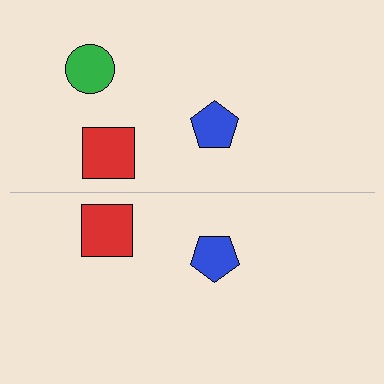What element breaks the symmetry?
A green circle is missing from the bottom side.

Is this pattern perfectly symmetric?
No, the pattern is not perfectly symmetric. A green circle is missing from the bottom side.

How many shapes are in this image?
There are 5 shapes in this image.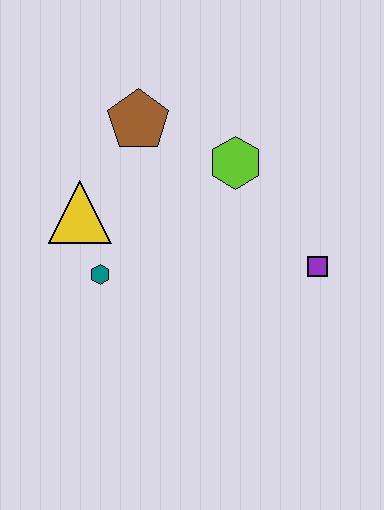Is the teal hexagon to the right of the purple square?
No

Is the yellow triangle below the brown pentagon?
Yes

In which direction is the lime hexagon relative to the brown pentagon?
The lime hexagon is to the right of the brown pentagon.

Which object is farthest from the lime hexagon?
The teal hexagon is farthest from the lime hexagon.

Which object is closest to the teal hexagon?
The yellow triangle is closest to the teal hexagon.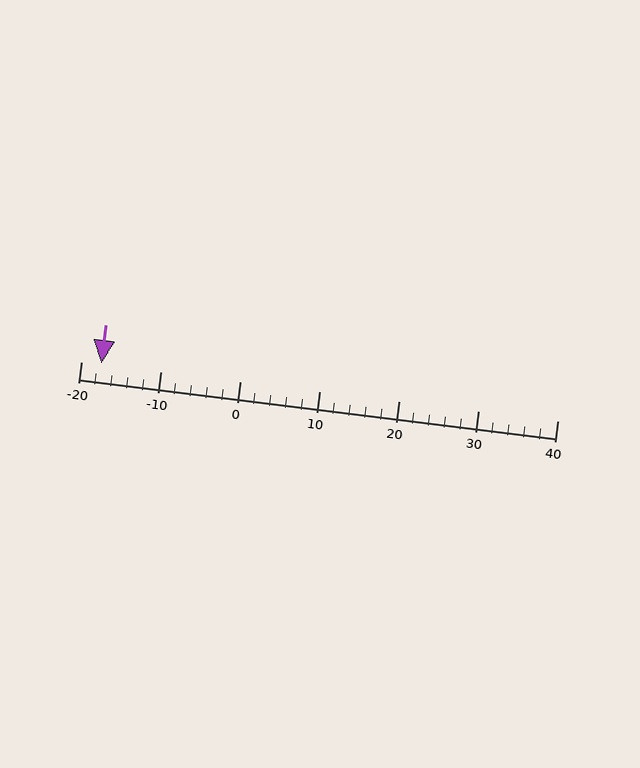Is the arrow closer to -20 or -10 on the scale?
The arrow is closer to -20.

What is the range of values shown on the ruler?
The ruler shows values from -20 to 40.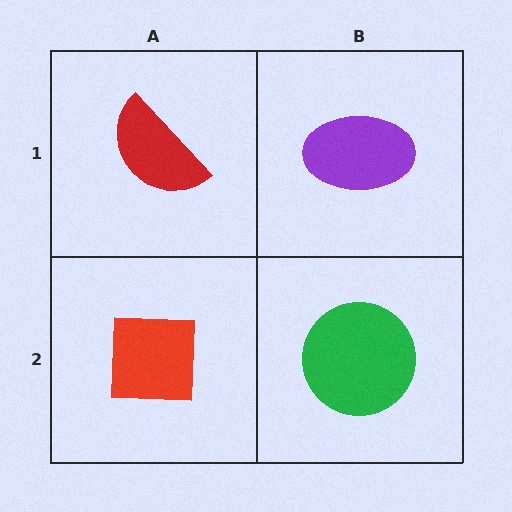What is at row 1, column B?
A purple ellipse.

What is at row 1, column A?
A red semicircle.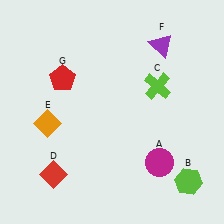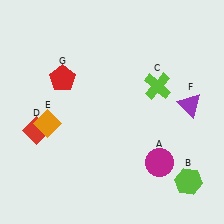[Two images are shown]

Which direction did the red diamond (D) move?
The red diamond (D) moved up.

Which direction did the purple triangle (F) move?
The purple triangle (F) moved down.